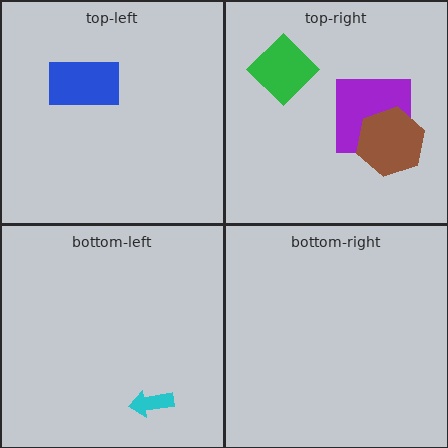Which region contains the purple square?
The top-right region.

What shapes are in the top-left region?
The blue rectangle.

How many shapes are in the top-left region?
1.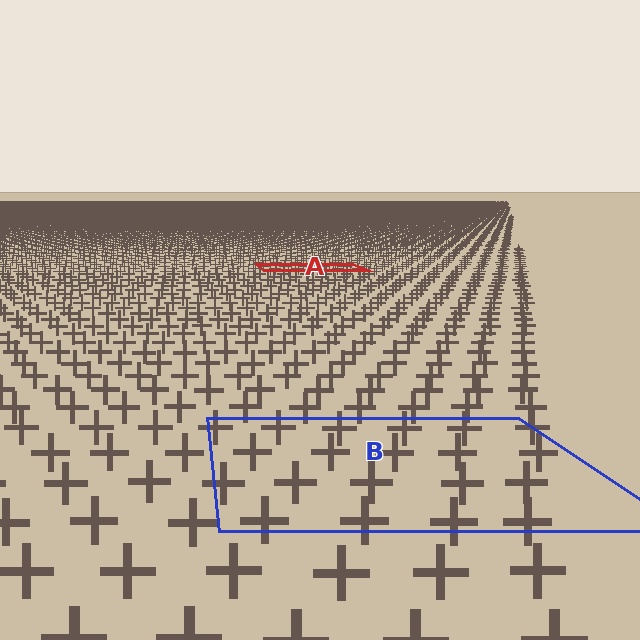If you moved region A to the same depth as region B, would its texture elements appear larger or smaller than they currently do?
They would appear larger. At a closer depth, the same texture elements are projected at a bigger on-screen size.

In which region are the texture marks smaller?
The texture marks are smaller in region A, because it is farther away.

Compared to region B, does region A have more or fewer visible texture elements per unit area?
Region A has more texture elements per unit area — they are packed more densely because it is farther away.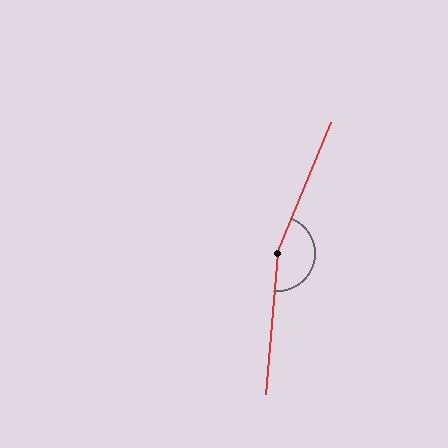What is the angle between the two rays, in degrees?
Approximately 162 degrees.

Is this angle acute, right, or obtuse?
It is obtuse.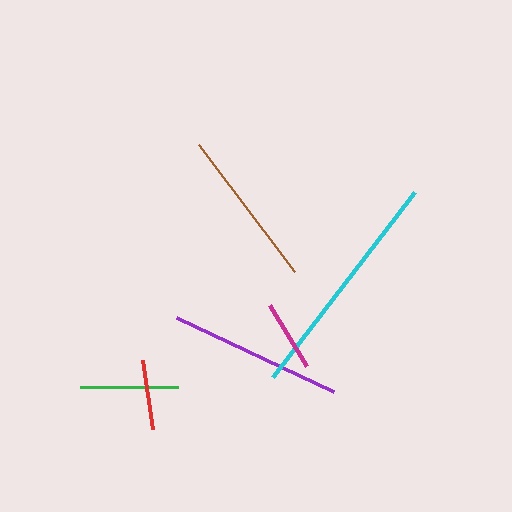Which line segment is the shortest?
The red line is the shortest at approximately 69 pixels.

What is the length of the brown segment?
The brown segment is approximately 159 pixels long.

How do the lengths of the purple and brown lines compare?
The purple and brown lines are approximately the same length.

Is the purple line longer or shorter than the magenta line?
The purple line is longer than the magenta line.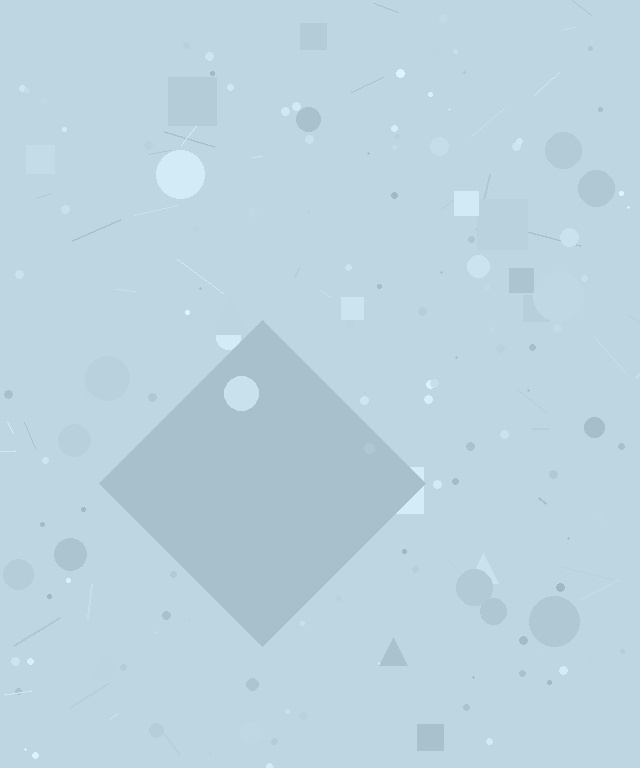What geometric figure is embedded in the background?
A diamond is embedded in the background.